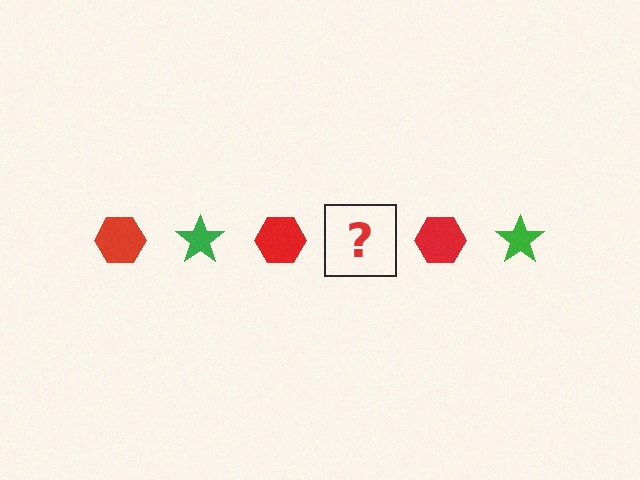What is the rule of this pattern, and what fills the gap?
The rule is that the pattern alternates between red hexagon and green star. The gap should be filled with a green star.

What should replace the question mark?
The question mark should be replaced with a green star.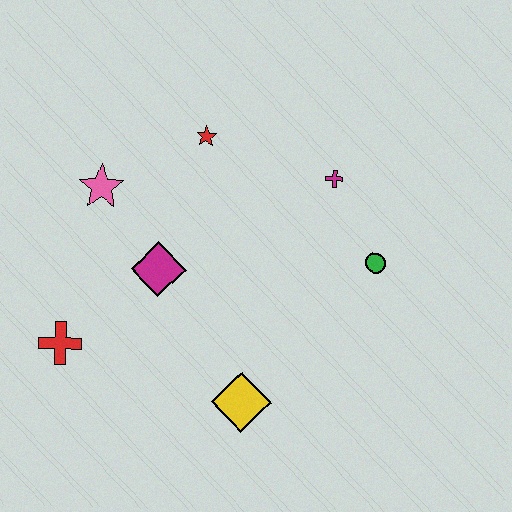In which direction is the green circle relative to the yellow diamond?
The green circle is above the yellow diamond.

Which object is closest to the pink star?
The magenta diamond is closest to the pink star.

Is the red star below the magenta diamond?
No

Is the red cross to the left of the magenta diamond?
Yes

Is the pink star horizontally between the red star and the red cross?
Yes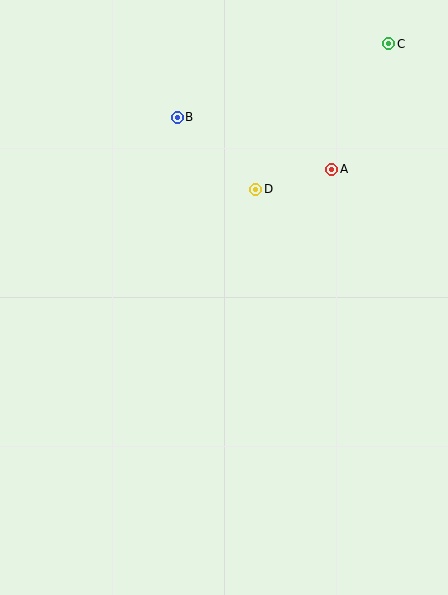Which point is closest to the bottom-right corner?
Point A is closest to the bottom-right corner.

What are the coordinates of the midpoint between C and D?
The midpoint between C and D is at (322, 116).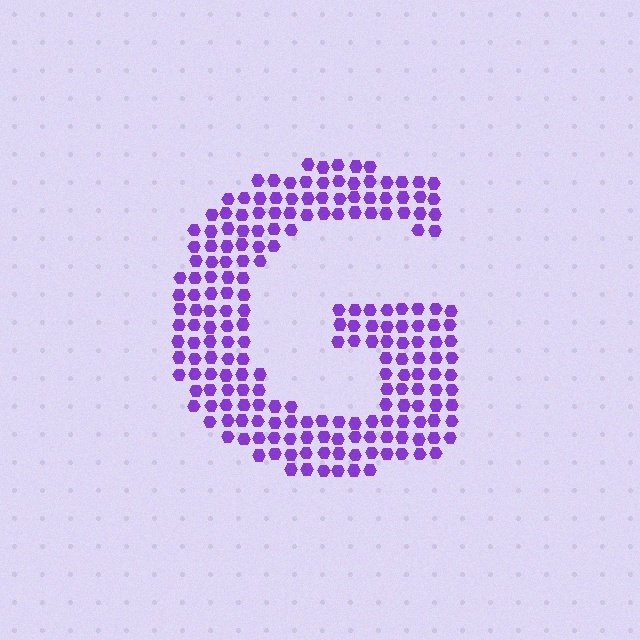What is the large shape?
The large shape is the letter G.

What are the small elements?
The small elements are hexagons.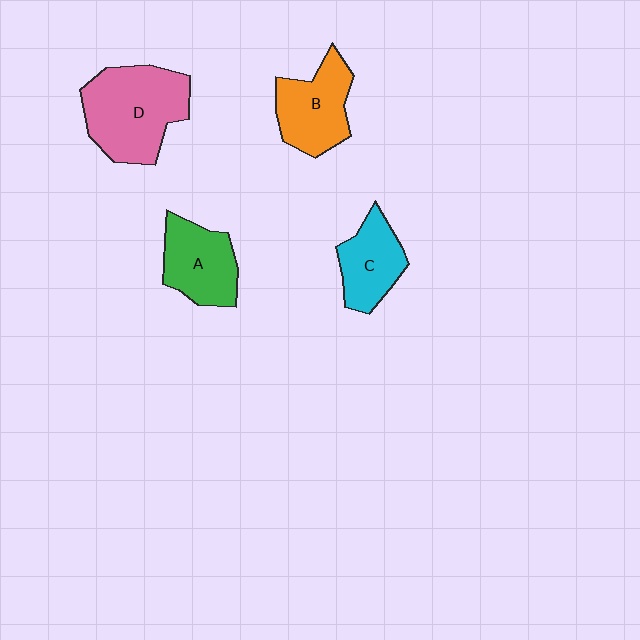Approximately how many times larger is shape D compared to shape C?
Approximately 1.7 times.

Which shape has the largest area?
Shape D (pink).